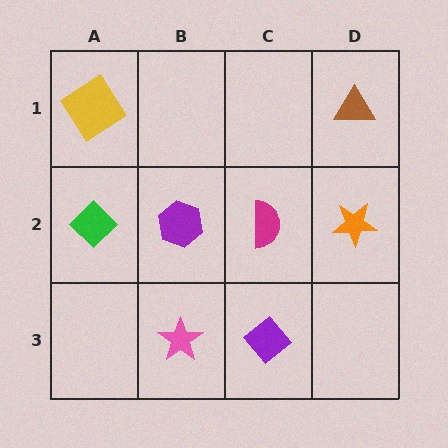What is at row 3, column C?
A purple diamond.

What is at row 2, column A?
A green diamond.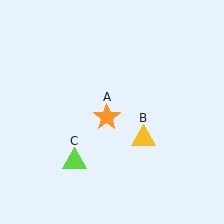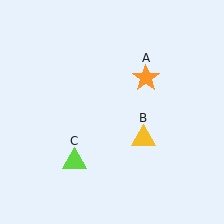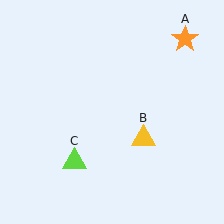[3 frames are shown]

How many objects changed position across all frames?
1 object changed position: orange star (object A).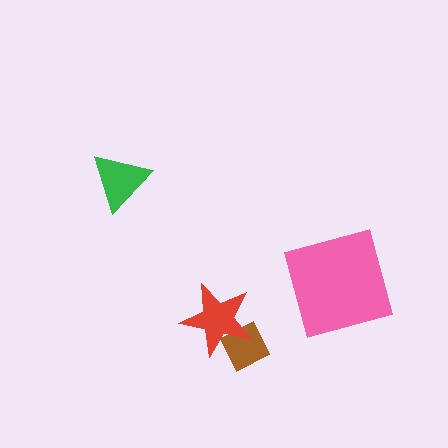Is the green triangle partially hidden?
No, no other shape covers it.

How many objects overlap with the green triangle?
0 objects overlap with the green triangle.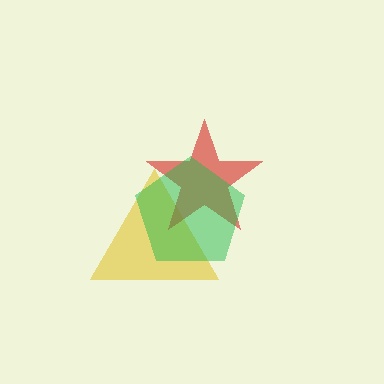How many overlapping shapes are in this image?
There are 3 overlapping shapes in the image.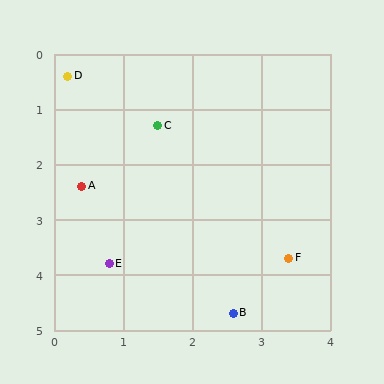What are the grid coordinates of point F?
Point F is at approximately (3.4, 3.7).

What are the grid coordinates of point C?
Point C is at approximately (1.5, 1.3).